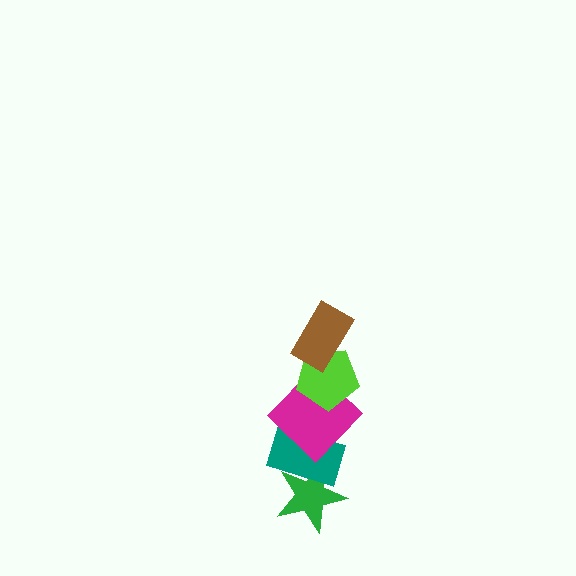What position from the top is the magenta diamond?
The magenta diamond is 3rd from the top.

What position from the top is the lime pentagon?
The lime pentagon is 2nd from the top.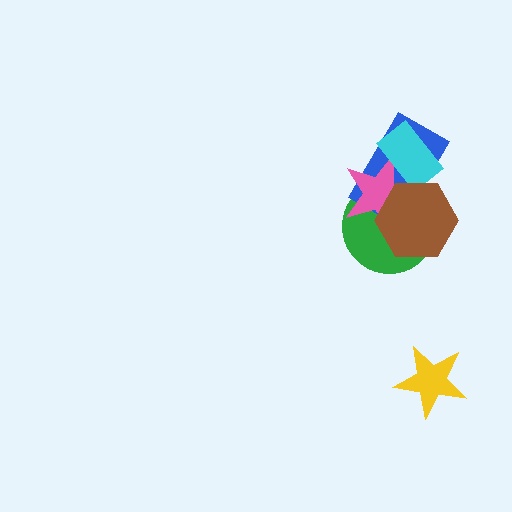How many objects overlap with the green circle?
3 objects overlap with the green circle.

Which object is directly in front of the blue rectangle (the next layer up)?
The pink star is directly in front of the blue rectangle.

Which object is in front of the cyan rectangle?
The brown hexagon is in front of the cyan rectangle.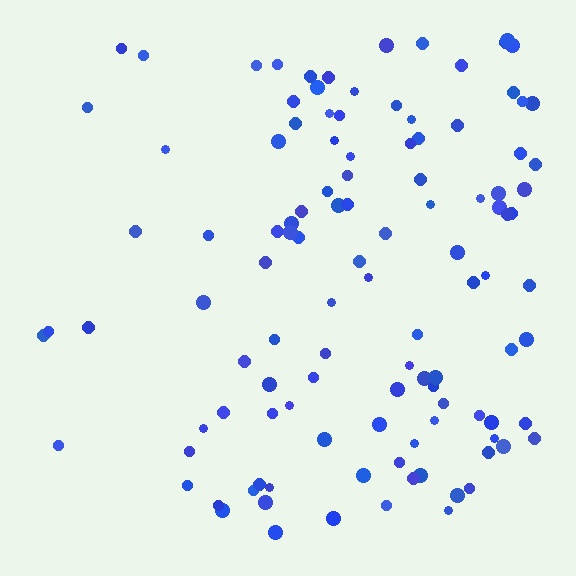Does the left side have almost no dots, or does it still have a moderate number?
Still a moderate number, just noticeably fewer than the right.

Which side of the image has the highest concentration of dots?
The right.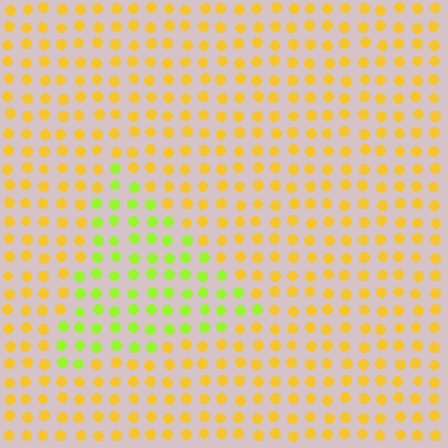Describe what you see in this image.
The image is filled with small yellow elements in a uniform arrangement. A triangle-shaped region is visible where the elements are tinted to a slightly different hue, forming a subtle color boundary.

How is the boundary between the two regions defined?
The boundary is defined purely by a slight shift in hue (about 44 degrees). Spacing, size, and orientation are identical on both sides.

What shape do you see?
I see a triangle.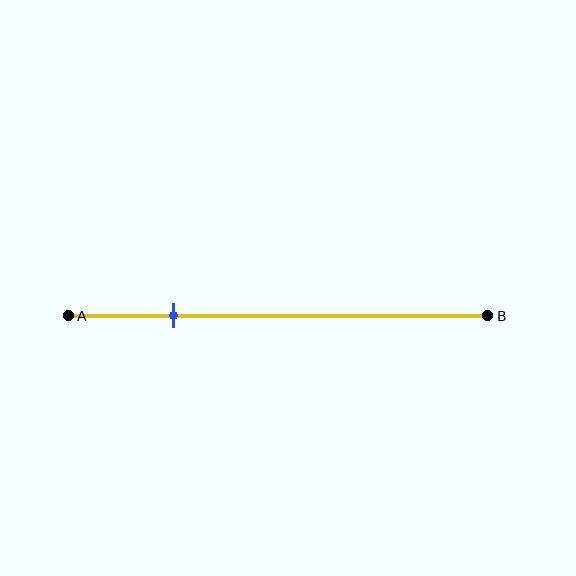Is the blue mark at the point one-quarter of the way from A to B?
Yes, the mark is approximately at the one-quarter point.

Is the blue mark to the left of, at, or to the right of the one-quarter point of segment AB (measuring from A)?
The blue mark is approximately at the one-quarter point of segment AB.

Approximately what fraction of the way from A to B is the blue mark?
The blue mark is approximately 25% of the way from A to B.